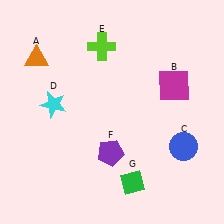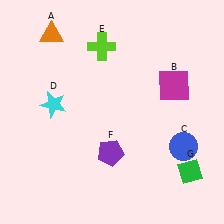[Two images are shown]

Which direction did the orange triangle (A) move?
The orange triangle (A) moved up.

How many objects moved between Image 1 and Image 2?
2 objects moved between the two images.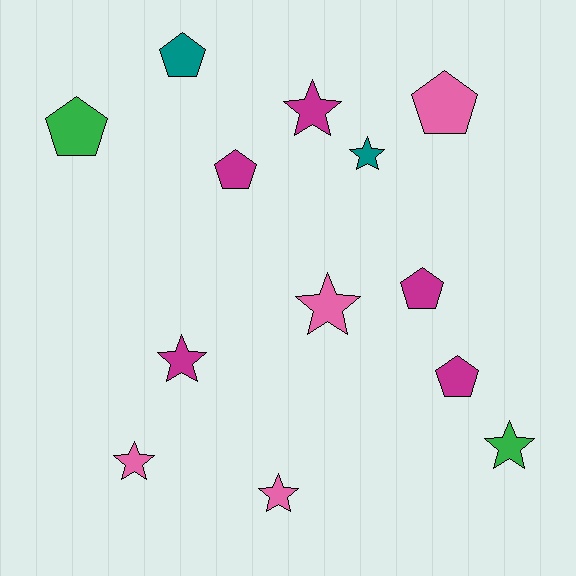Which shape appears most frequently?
Star, with 7 objects.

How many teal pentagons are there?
There is 1 teal pentagon.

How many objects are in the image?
There are 13 objects.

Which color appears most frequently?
Magenta, with 5 objects.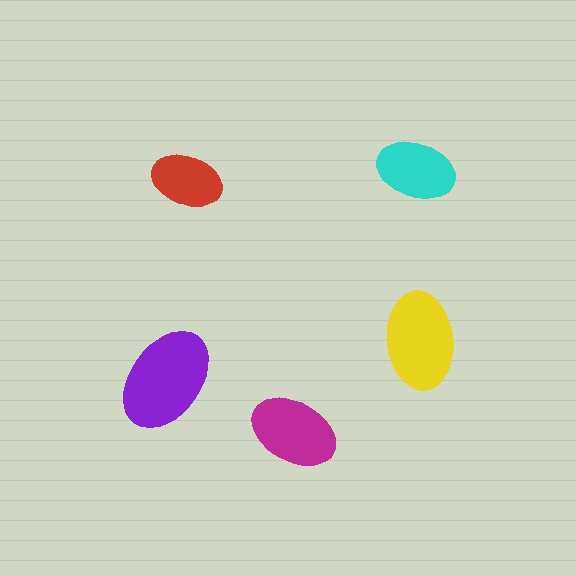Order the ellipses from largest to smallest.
the purple one, the yellow one, the magenta one, the cyan one, the red one.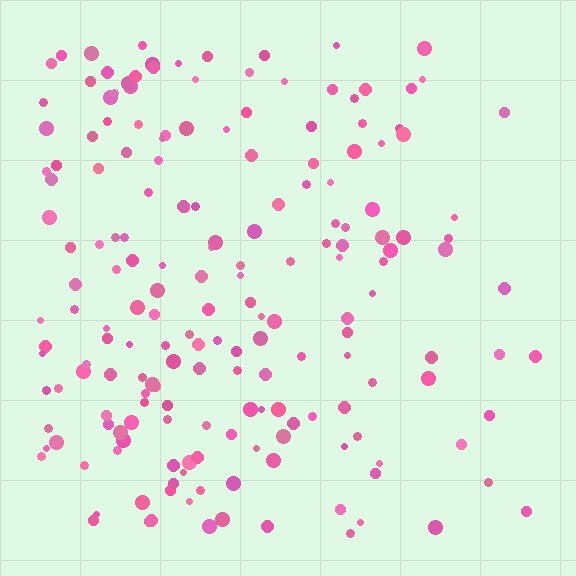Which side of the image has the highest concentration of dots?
The left.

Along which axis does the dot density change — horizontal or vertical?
Horizontal.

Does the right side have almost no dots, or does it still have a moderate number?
Still a moderate number, just noticeably fewer than the left.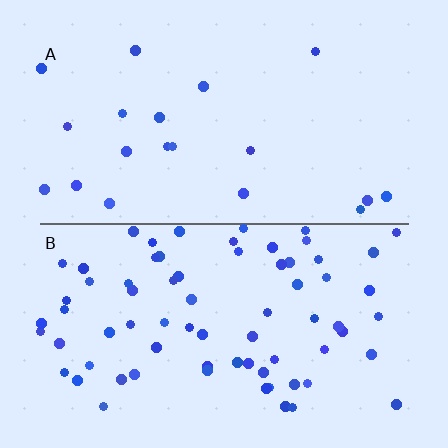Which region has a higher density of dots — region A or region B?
B (the bottom).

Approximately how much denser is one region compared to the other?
Approximately 3.6× — region B over region A.